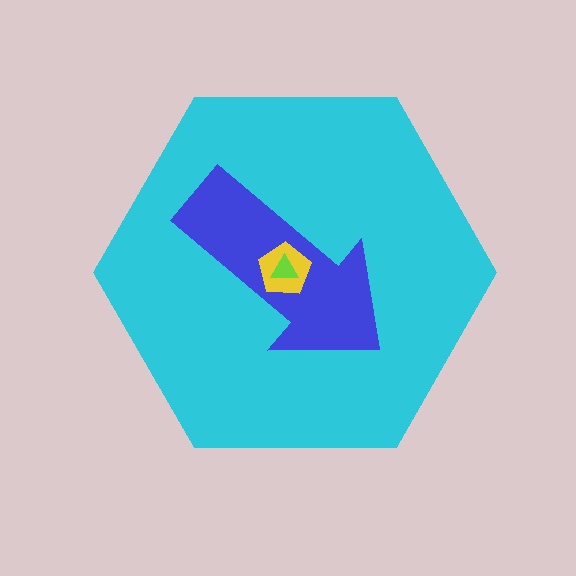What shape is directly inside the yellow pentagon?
The lime triangle.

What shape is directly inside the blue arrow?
The yellow pentagon.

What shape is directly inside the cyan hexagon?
The blue arrow.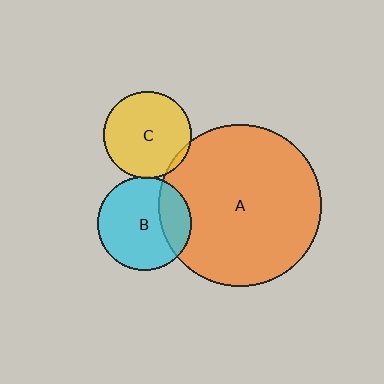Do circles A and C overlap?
Yes.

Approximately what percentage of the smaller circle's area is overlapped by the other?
Approximately 5%.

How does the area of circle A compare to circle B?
Approximately 3.0 times.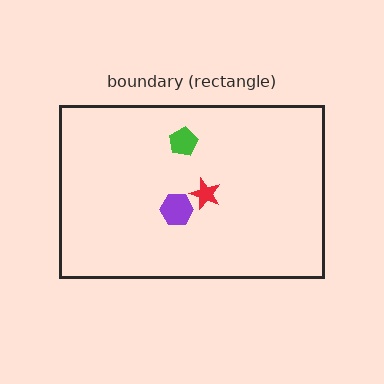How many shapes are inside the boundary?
3 inside, 0 outside.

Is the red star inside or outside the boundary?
Inside.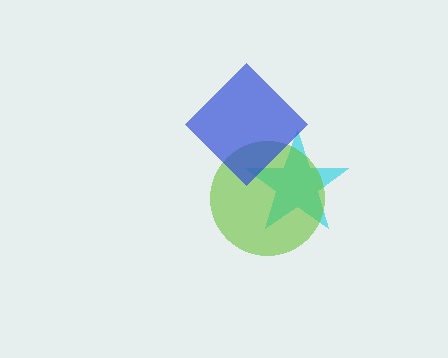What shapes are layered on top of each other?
The layered shapes are: a cyan star, a lime circle, a blue diamond.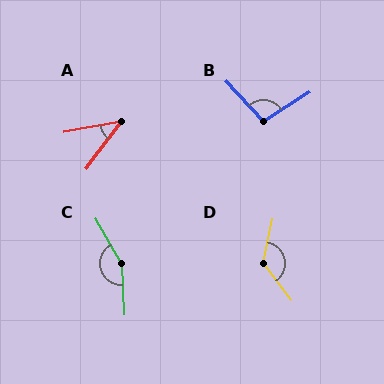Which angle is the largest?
C, at approximately 153 degrees.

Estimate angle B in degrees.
Approximately 100 degrees.